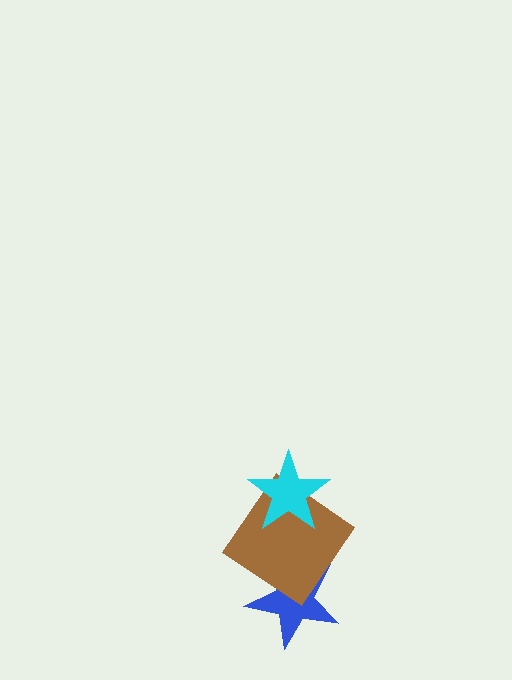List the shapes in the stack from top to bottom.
From top to bottom: the cyan star, the brown diamond, the blue star.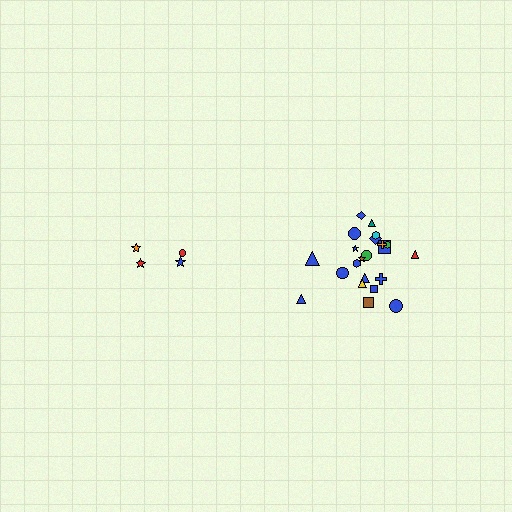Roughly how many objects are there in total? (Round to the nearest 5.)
Roughly 25 objects in total.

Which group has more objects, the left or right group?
The right group.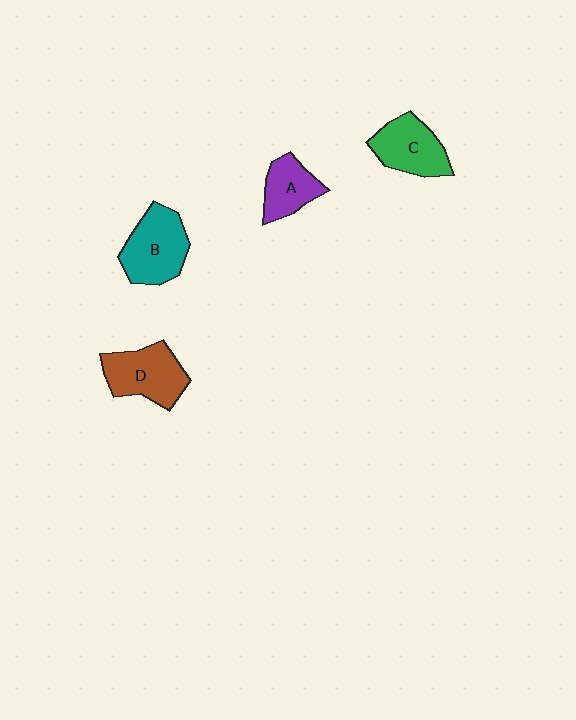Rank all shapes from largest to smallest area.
From largest to smallest: B (teal), D (brown), C (green), A (purple).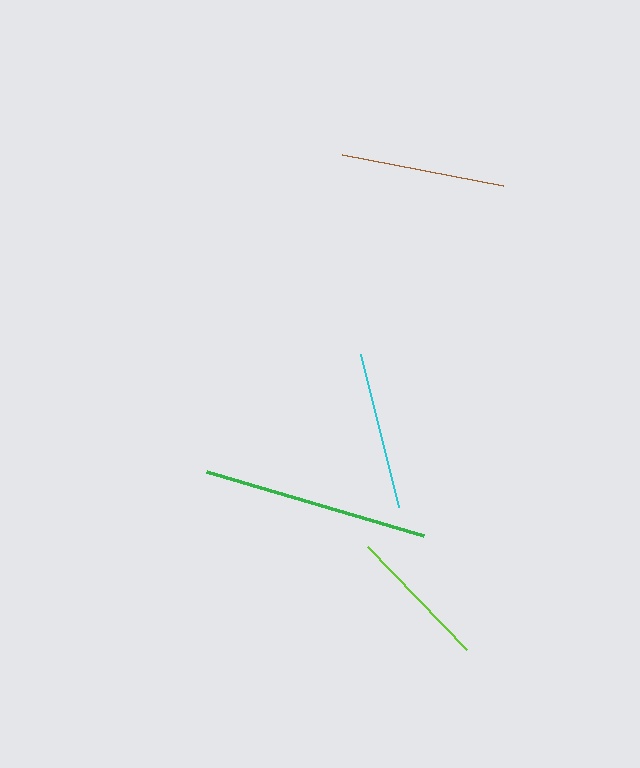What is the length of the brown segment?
The brown segment is approximately 163 pixels long.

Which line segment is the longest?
The green line is the longest at approximately 226 pixels.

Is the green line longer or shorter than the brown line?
The green line is longer than the brown line.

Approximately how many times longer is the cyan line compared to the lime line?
The cyan line is approximately 1.1 times the length of the lime line.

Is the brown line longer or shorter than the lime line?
The brown line is longer than the lime line.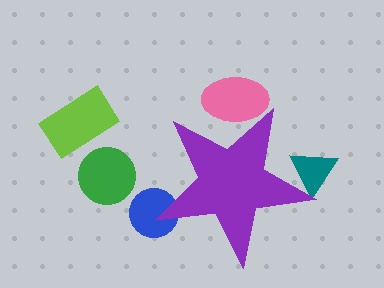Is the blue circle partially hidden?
Yes, the blue circle is partially hidden behind the purple star.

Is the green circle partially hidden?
No, the green circle is fully visible.